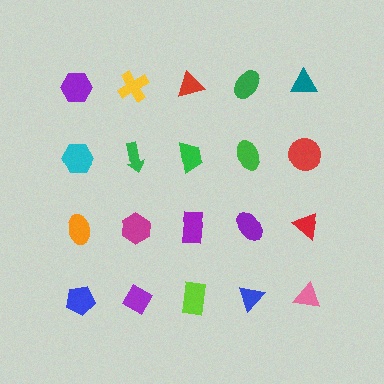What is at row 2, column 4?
A green ellipse.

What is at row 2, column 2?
A green arrow.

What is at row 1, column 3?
A red triangle.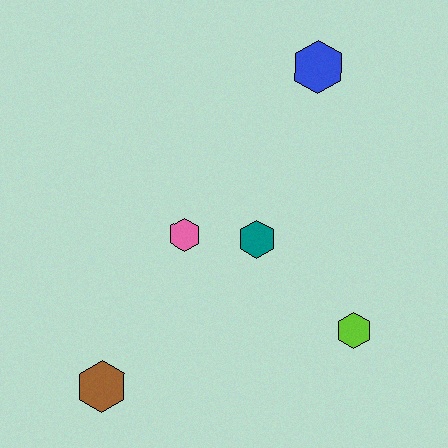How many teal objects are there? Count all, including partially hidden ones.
There is 1 teal object.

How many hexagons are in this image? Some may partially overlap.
There are 5 hexagons.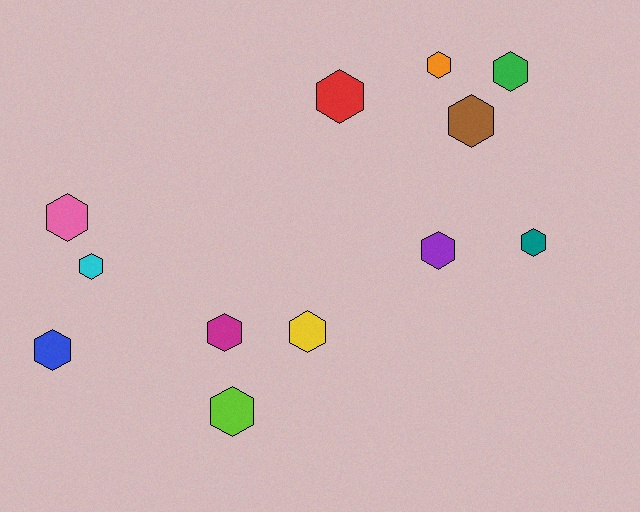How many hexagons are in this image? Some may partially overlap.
There are 12 hexagons.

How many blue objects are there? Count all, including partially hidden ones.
There is 1 blue object.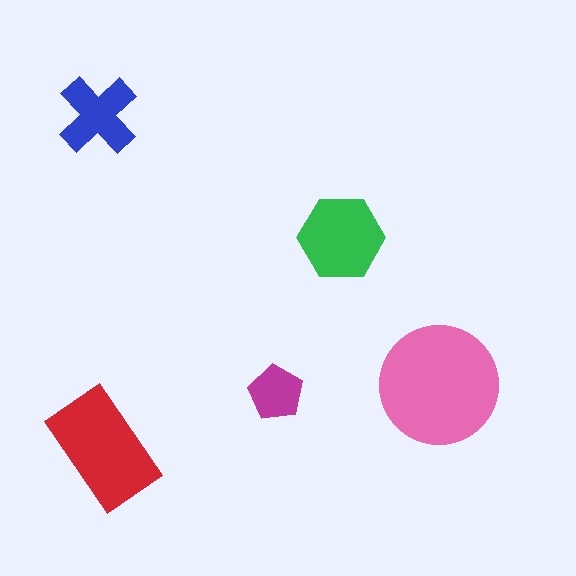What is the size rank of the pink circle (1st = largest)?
1st.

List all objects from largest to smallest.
The pink circle, the red rectangle, the green hexagon, the blue cross, the magenta pentagon.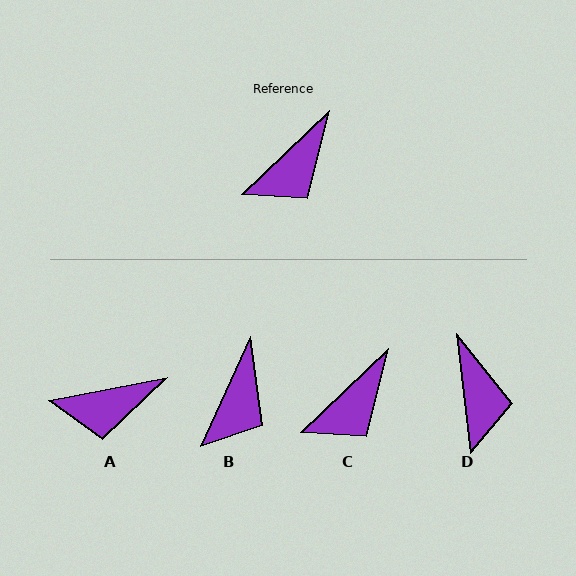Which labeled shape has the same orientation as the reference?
C.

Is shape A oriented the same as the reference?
No, it is off by about 33 degrees.